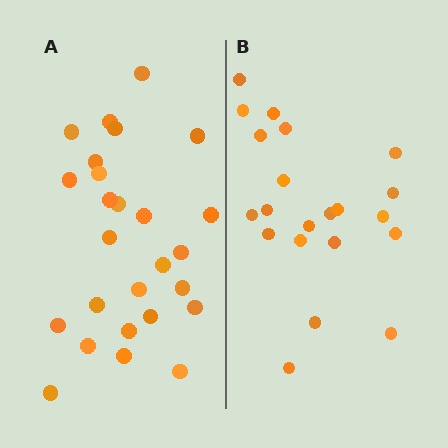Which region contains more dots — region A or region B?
Region A (the left region) has more dots.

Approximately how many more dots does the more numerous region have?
Region A has about 5 more dots than region B.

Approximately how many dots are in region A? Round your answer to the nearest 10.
About 30 dots. (The exact count is 26, which rounds to 30.)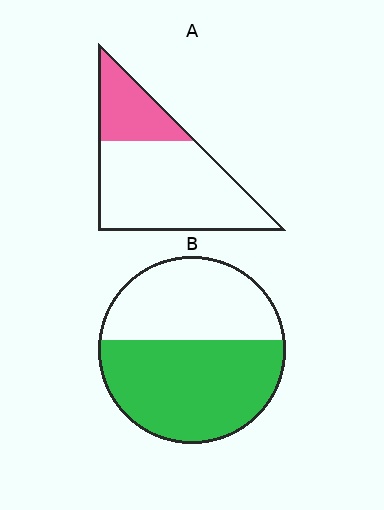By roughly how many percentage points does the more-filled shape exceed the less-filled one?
By roughly 30 percentage points (B over A).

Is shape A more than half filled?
No.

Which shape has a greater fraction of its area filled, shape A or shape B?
Shape B.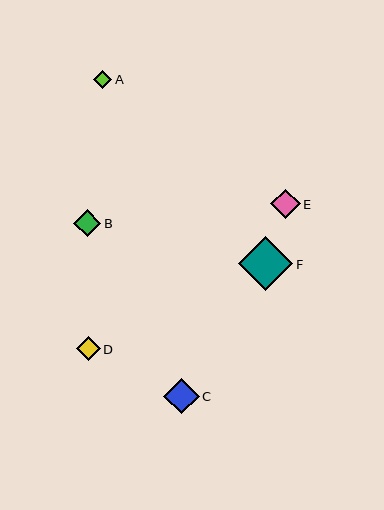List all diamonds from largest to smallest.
From largest to smallest: F, C, E, B, D, A.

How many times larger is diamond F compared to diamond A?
Diamond F is approximately 3.1 times the size of diamond A.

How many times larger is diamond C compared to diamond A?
Diamond C is approximately 2.0 times the size of diamond A.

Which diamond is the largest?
Diamond F is the largest with a size of approximately 55 pixels.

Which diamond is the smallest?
Diamond A is the smallest with a size of approximately 18 pixels.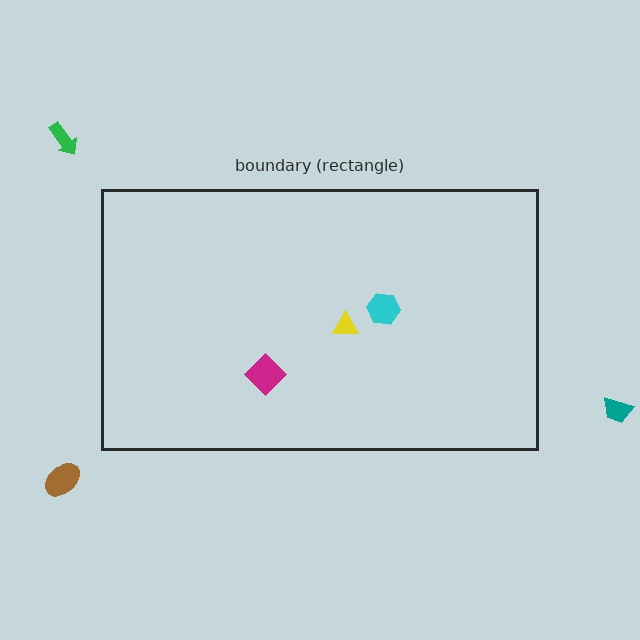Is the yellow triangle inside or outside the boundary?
Inside.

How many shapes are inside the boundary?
3 inside, 3 outside.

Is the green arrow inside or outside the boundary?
Outside.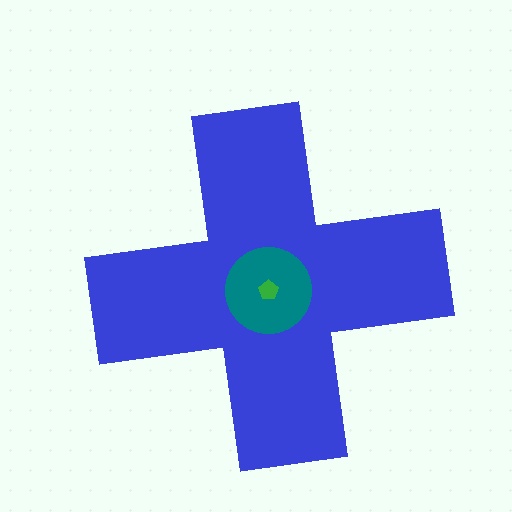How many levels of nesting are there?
3.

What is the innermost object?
The green pentagon.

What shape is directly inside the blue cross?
The teal circle.